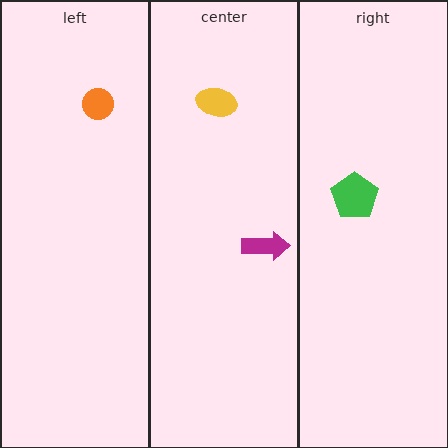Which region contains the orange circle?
The left region.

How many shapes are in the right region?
1.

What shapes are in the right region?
The green pentagon.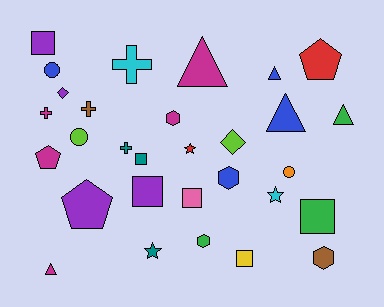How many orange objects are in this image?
There is 1 orange object.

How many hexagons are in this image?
There are 4 hexagons.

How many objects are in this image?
There are 30 objects.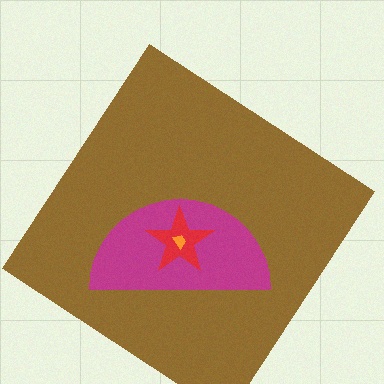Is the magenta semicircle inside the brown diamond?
Yes.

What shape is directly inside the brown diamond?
The magenta semicircle.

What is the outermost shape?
The brown diamond.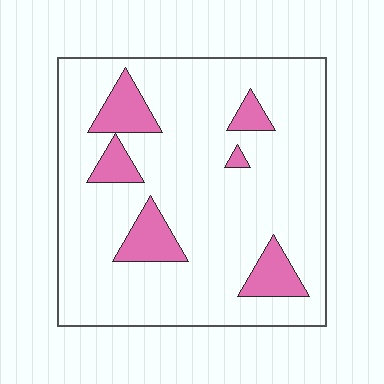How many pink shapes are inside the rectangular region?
6.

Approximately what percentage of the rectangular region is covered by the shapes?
Approximately 15%.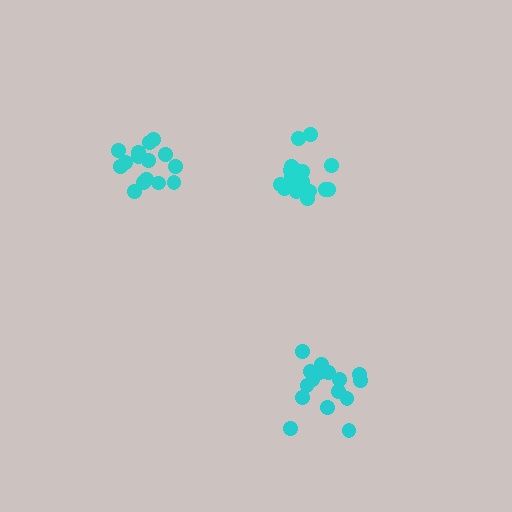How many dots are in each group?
Group 1: 16 dots, Group 2: 15 dots, Group 3: 18 dots (49 total).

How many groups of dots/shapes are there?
There are 3 groups.